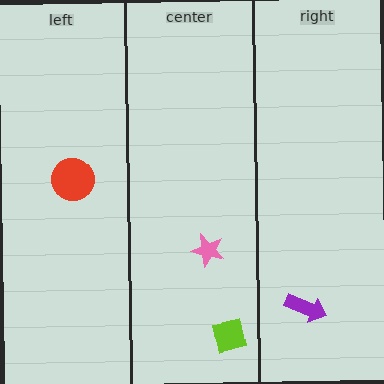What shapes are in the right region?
The purple arrow.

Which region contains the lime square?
The center region.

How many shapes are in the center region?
2.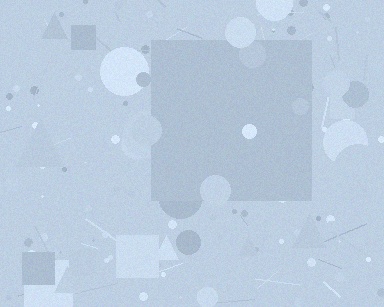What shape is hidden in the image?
A square is hidden in the image.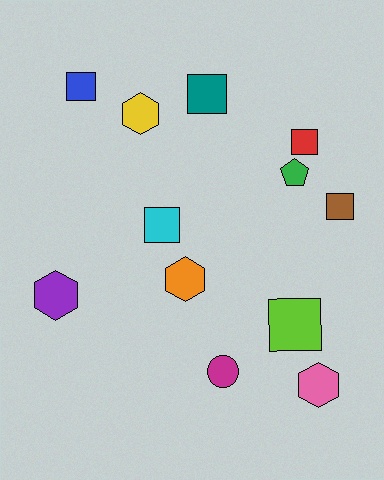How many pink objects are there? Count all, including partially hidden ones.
There is 1 pink object.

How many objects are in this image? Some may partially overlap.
There are 12 objects.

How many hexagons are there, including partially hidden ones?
There are 4 hexagons.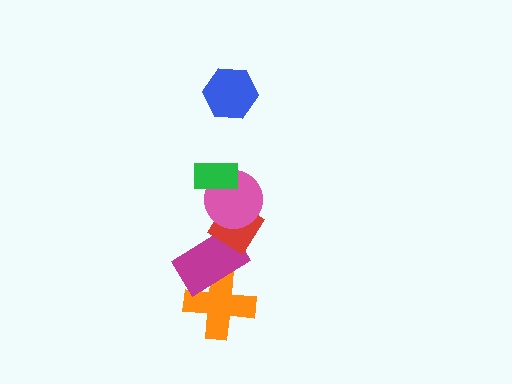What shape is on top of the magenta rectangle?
The red diamond is on top of the magenta rectangle.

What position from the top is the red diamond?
The red diamond is 4th from the top.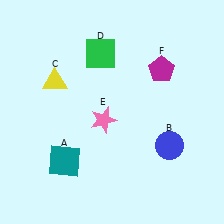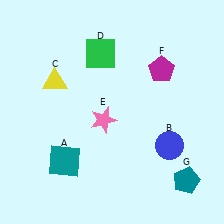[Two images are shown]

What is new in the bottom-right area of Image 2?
A teal pentagon (G) was added in the bottom-right area of Image 2.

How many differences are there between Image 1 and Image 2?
There is 1 difference between the two images.